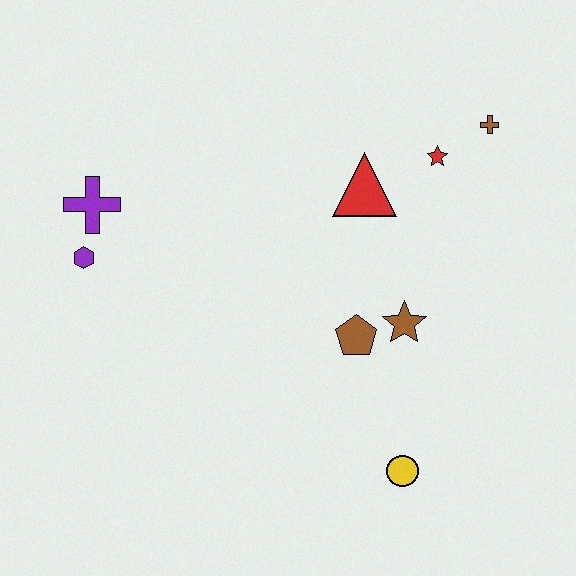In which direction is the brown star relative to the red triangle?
The brown star is below the red triangle.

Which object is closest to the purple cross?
The purple hexagon is closest to the purple cross.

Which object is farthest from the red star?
The purple hexagon is farthest from the red star.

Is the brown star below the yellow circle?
No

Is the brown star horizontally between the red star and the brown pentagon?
Yes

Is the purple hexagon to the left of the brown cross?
Yes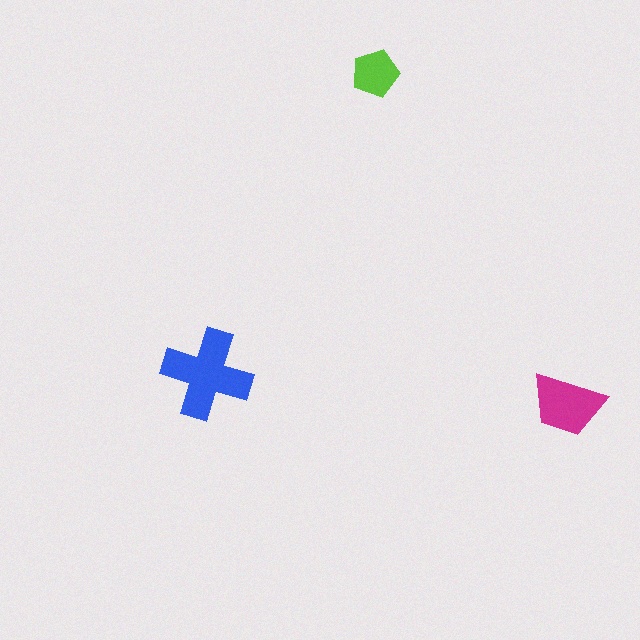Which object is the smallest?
The lime pentagon.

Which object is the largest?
The blue cross.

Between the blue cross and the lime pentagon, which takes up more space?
The blue cross.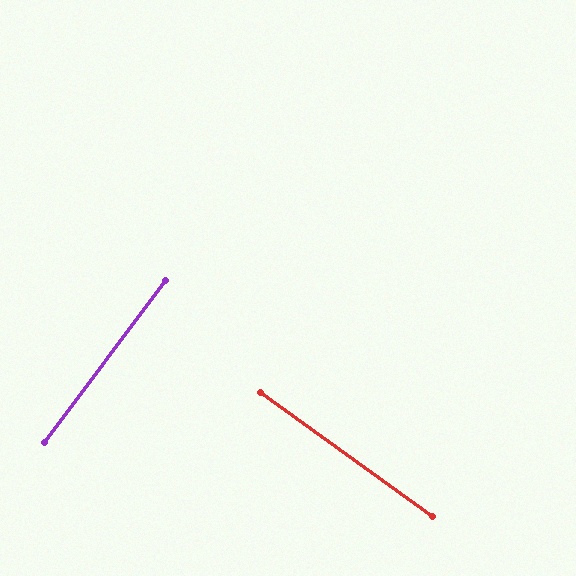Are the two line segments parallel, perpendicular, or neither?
Perpendicular — they meet at approximately 89°.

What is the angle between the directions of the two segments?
Approximately 89 degrees.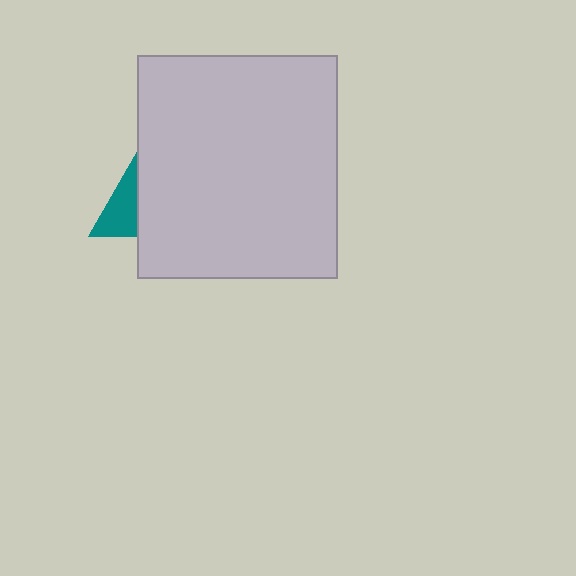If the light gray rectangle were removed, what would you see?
You would see the complete teal triangle.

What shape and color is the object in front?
The object in front is a light gray rectangle.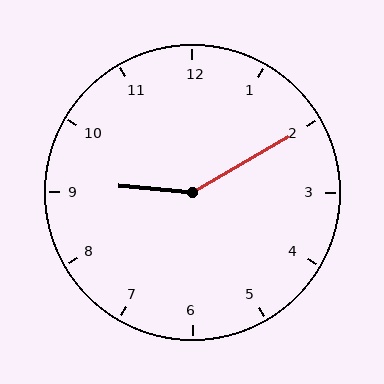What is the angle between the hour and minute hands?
Approximately 145 degrees.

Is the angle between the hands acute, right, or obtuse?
It is obtuse.